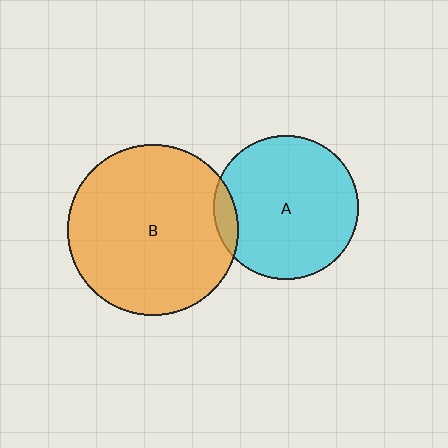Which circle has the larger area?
Circle B (orange).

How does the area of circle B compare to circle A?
Approximately 1.4 times.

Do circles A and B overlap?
Yes.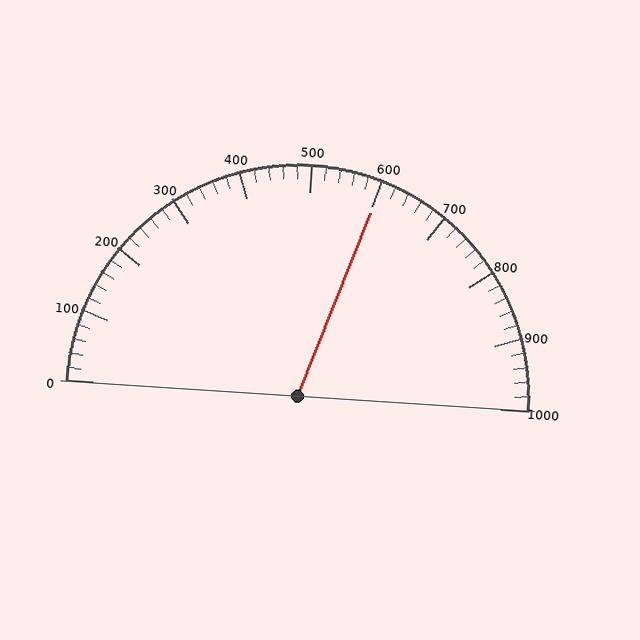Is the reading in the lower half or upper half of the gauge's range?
The reading is in the upper half of the range (0 to 1000).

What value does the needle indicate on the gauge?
The needle indicates approximately 600.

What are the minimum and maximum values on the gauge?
The gauge ranges from 0 to 1000.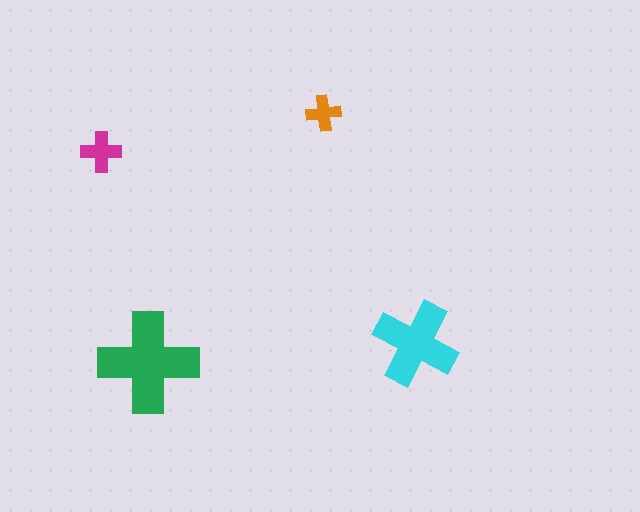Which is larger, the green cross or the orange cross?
The green one.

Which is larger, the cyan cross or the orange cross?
The cyan one.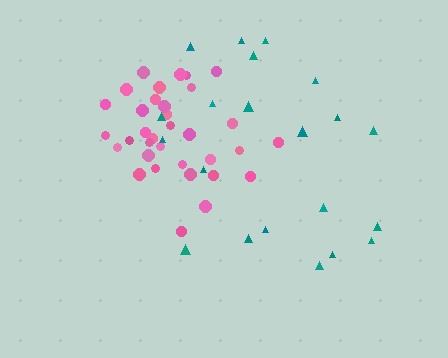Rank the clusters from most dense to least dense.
pink, teal.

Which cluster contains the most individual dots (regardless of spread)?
Pink (34).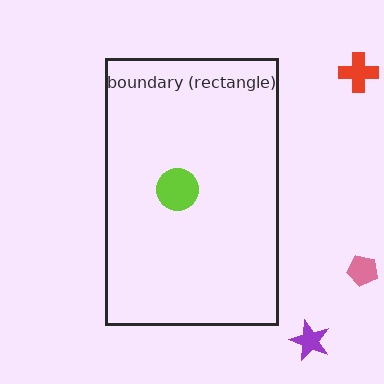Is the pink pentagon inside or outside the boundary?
Outside.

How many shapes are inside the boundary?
1 inside, 3 outside.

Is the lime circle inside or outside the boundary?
Inside.